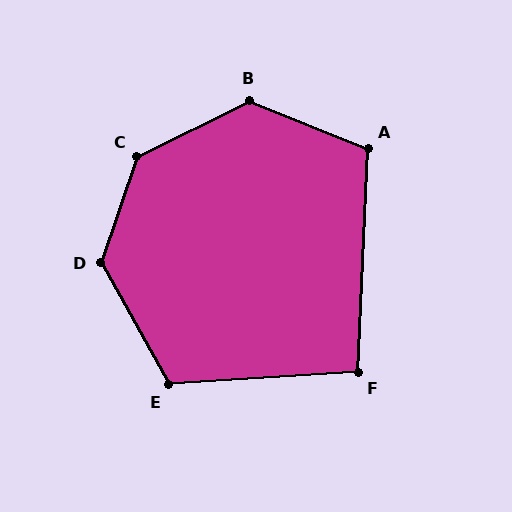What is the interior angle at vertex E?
Approximately 116 degrees (obtuse).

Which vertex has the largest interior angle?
C, at approximately 135 degrees.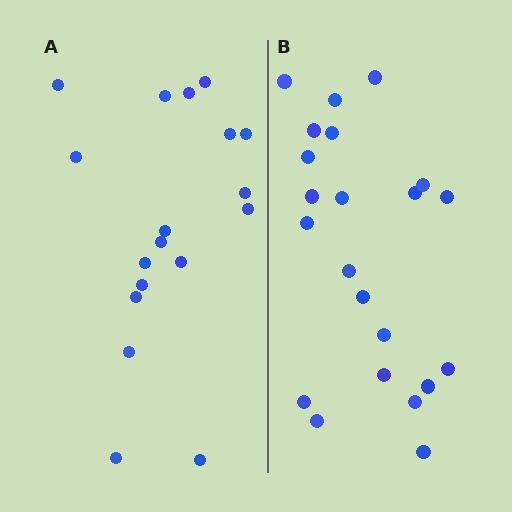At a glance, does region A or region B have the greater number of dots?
Region B (the right region) has more dots.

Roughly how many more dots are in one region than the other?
Region B has about 4 more dots than region A.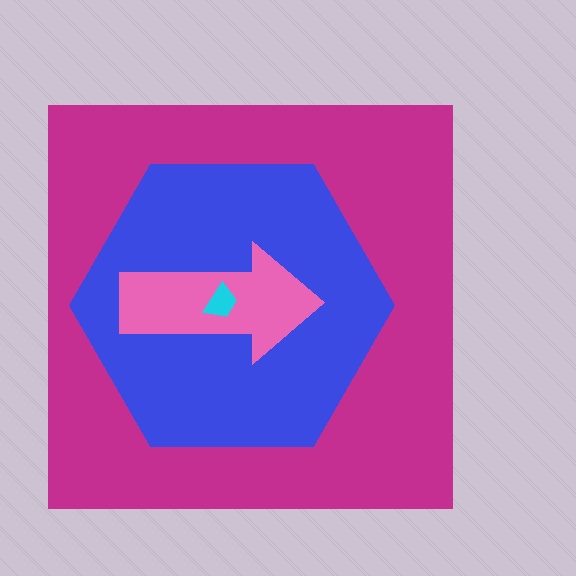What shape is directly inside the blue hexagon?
The pink arrow.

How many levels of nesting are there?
4.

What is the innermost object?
The cyan trapezoid.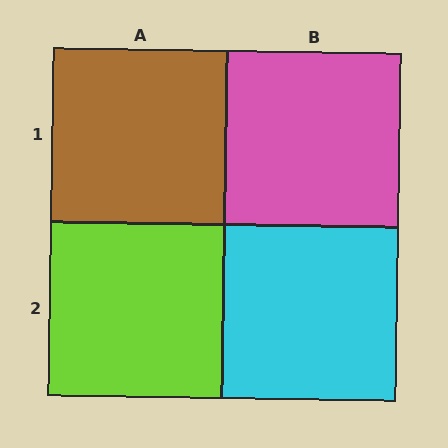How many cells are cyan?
1 cell is cyan.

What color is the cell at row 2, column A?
Lime.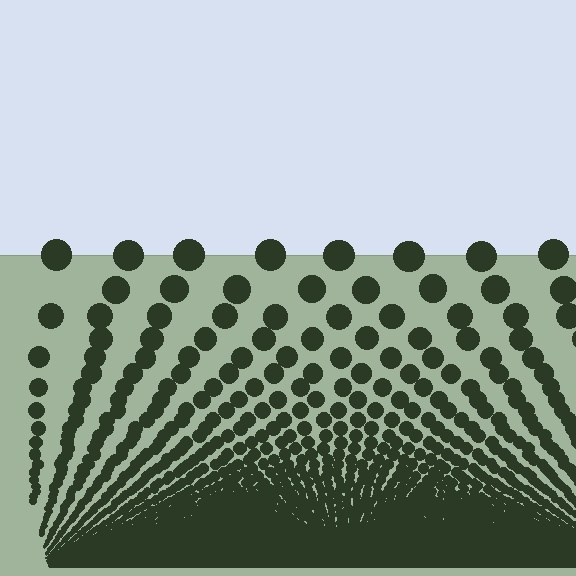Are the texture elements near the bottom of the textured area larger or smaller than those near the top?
Smaller. The gradient is inverted — elements near the bottom are smaller and denser.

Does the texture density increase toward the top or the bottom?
Density increases toward the bottom.